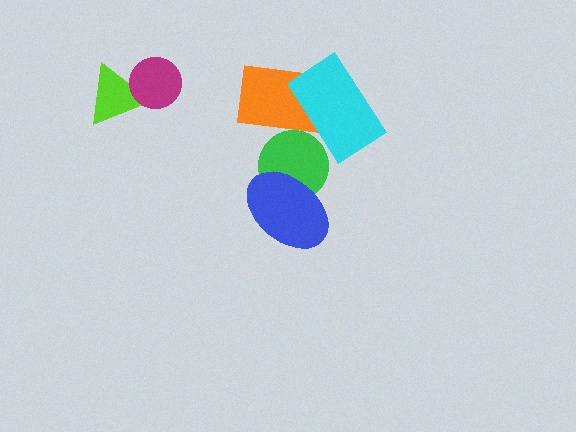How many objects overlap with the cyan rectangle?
2 objects overlap with the cyan rectangle.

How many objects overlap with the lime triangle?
1 object overlaps with the lime triangle.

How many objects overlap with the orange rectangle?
2 objects overlap with the orange rectangle.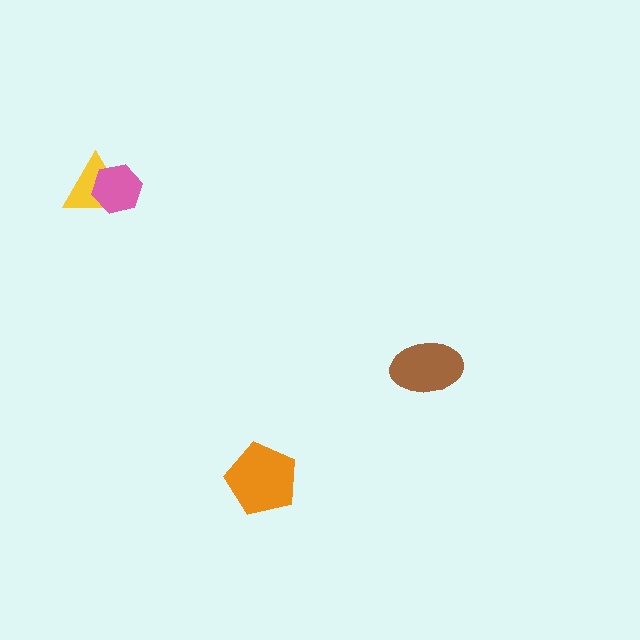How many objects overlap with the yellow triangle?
1 object overlaps with the yellow triangle.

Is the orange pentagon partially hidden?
No, no other shape covers it.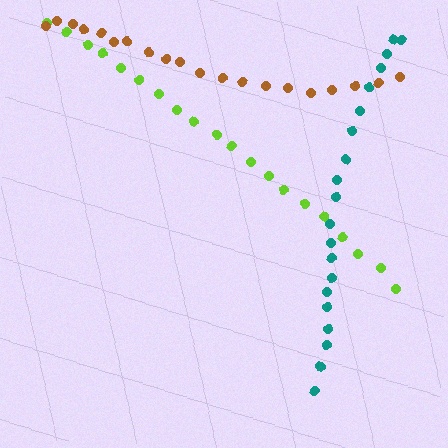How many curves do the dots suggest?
There are 3 distinct paths.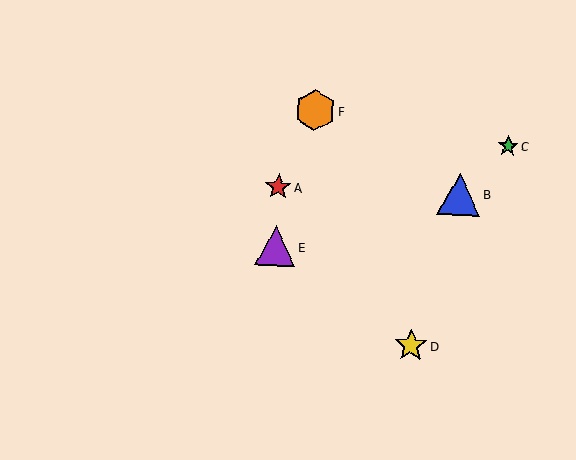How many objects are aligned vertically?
2 objects (A, E) are aligned vertically.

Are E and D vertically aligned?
No, E is at x≈275 and D is at x≈411.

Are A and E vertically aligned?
Yes, both are at x≈278.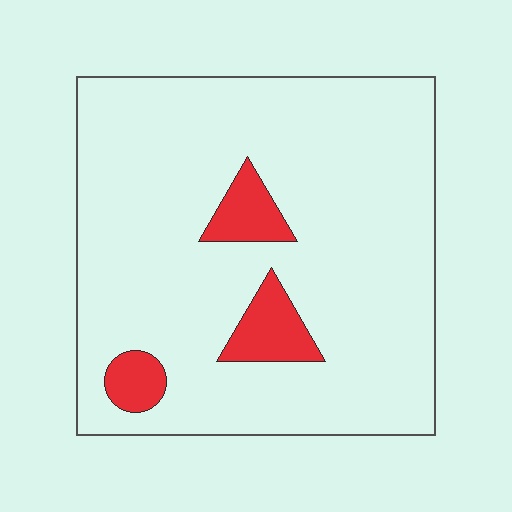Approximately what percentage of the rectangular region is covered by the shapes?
Approximately 10%.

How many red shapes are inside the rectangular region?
3.